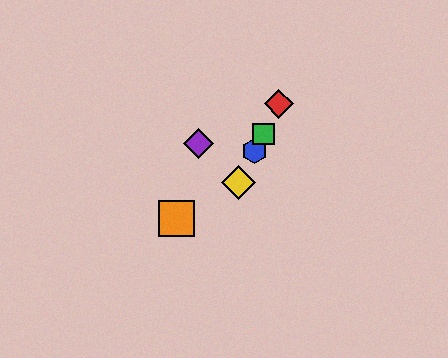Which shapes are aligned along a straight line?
The red diamond, the blue hexagon, the green square, the yellow diamond are aligned along a straight line.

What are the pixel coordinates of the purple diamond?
The purple diamond is at (198, 143).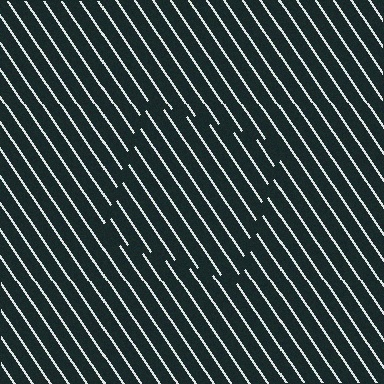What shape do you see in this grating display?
An illusory square. The interior of the shape contains the same grating, shifted by half a period — the contour is defined by the phase discontinuity where line-ends from the inner and outer gratings abut.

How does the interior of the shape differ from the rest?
The interior of the shape contains the same grating, shifted by half a period — the contour is defined by the phase discontinuity where line-ends from the inner and outer gratings abut.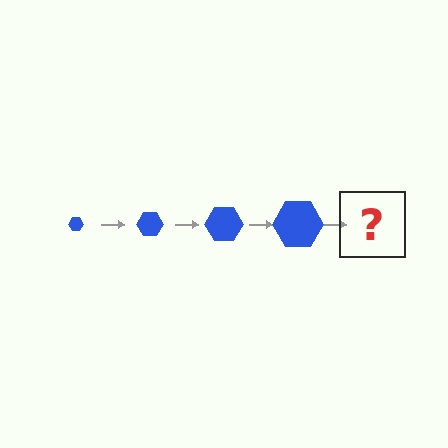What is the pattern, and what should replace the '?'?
The pattern is that the hexagon gets progressively larger each step. The '?' should be a blue hexagon, larger than the previous one.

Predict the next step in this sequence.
The next step is a blue hexagon, larger than the previous one.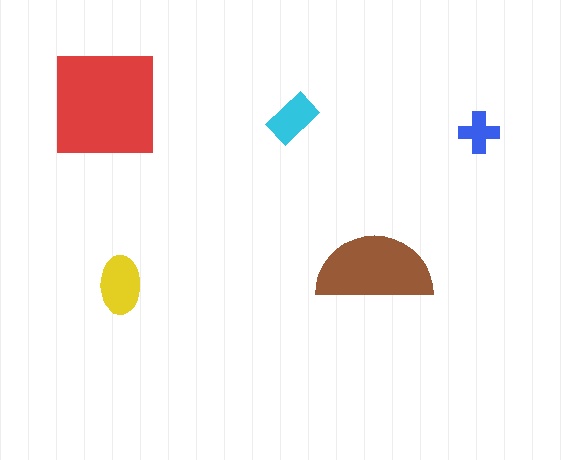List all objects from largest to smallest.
The red square, the brown semicircle, the yellow ellipse, the cyan rectangle, the blue cross.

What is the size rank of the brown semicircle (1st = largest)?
2nd.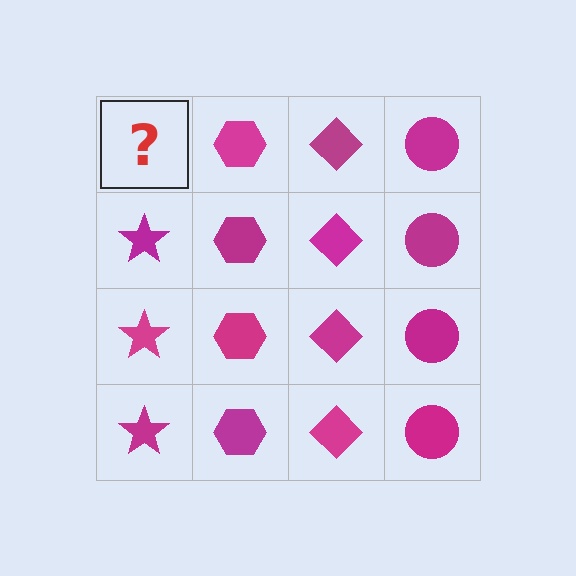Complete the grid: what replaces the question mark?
The question mark should be replaced with a magenta star.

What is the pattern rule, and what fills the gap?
The rule is that each column has a consistent shape. The gap should be filled with a magenta star.